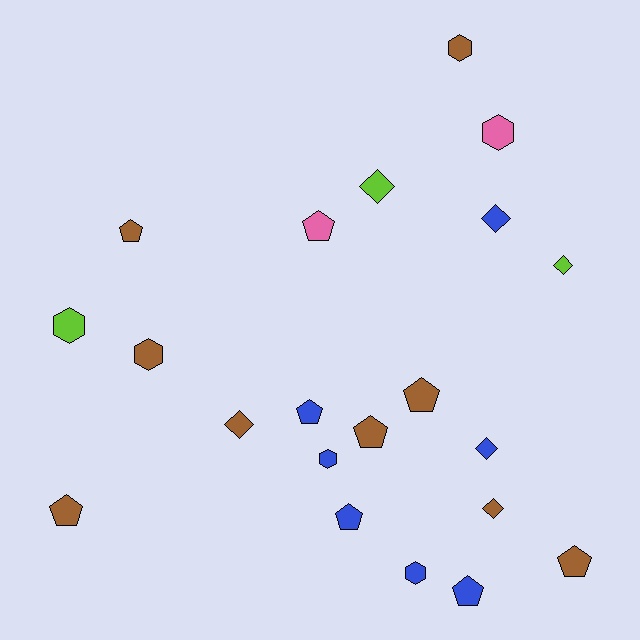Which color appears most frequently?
Brown, with 9 objects.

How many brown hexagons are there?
There are 2 brown hexagons.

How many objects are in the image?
There are 21 objects.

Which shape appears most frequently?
Pentagon, with 9 objects.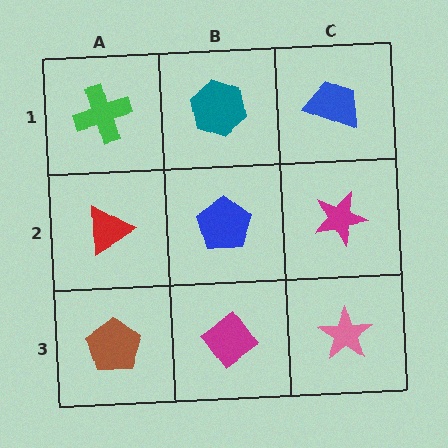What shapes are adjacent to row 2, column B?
A teal hexagon (row 1, column B), a magenta diamond (row 3, column B), a red triangle (row 2, column A), a magenta star (row 2, column C).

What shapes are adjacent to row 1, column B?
A blue pentagon (row 2, column B), a green cross (row 1, column A), a blue trapezoid (row 1, column C).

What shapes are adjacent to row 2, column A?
A green cross (row 1, column A), a brown pentagon (row 3, column A), a blue pentagon (row 2, column B).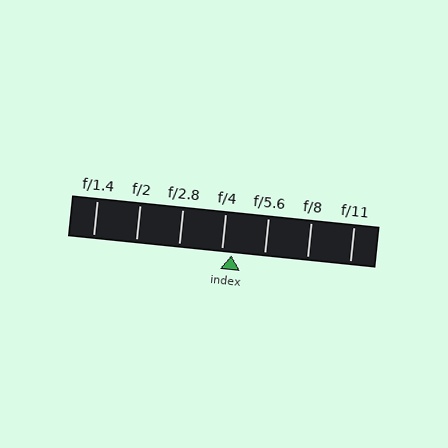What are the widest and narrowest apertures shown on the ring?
The widest aperture shown is f/1.4 and the narrowest is f/11.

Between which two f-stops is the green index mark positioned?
The index mark is between f/4 and f/5.6.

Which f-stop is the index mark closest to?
The index mark is closest to f/4.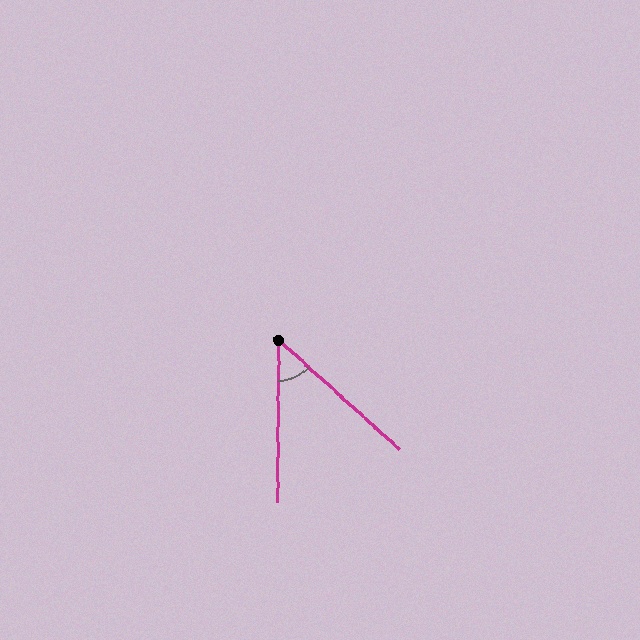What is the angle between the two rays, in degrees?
Approximately 49 degrees.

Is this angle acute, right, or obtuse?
It is acute.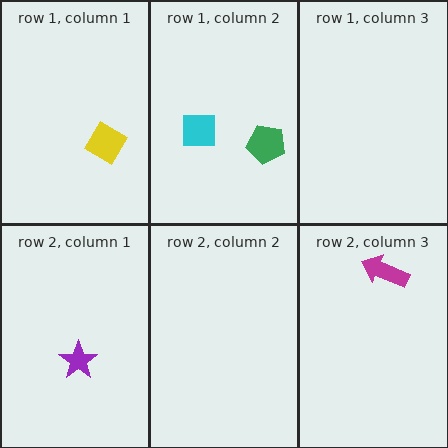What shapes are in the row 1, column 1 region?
The yellow diamond.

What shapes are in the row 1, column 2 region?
The cyan square, the green pentagon.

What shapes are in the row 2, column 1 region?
The purple star.